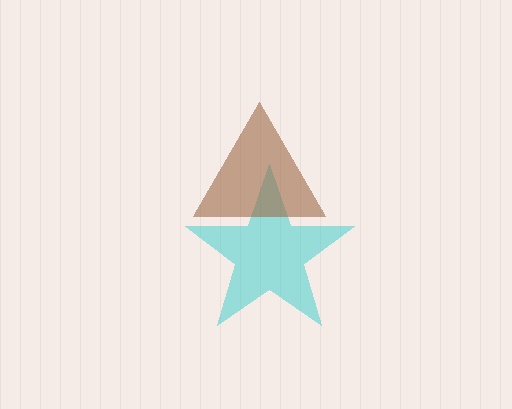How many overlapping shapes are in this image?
There are 2 overlapping shapes in the image.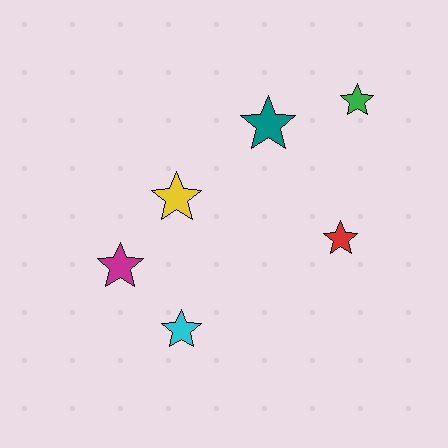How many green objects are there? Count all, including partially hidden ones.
There is 1 green object.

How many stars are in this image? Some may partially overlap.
There are 6 stars.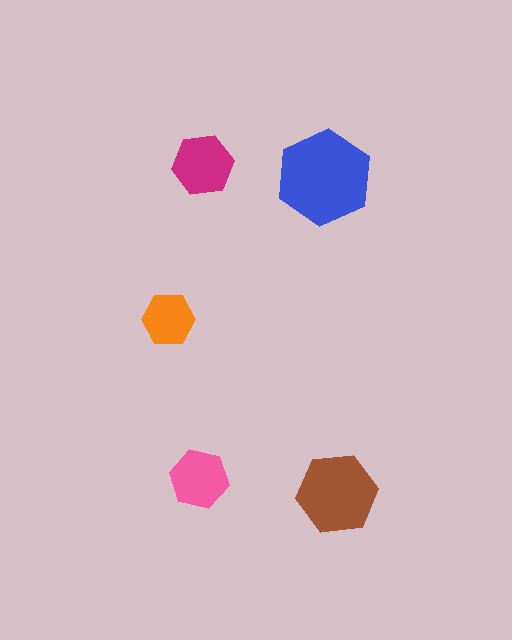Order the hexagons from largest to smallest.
the blue one, the brown one, the magenta one, the pink one, the orange one.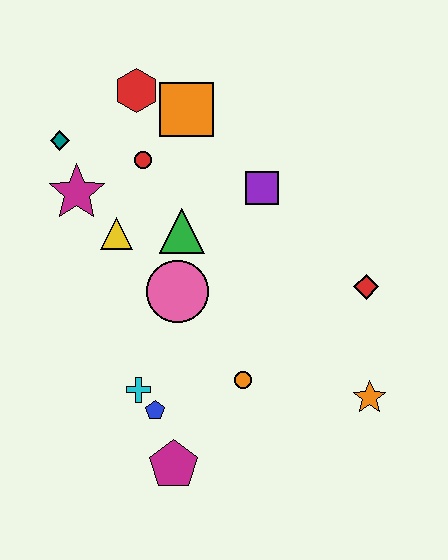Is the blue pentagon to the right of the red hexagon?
Yes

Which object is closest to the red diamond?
The orange star is closest to the red diamond.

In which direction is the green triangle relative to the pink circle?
The green triangle is above the pink circle.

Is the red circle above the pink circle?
Yes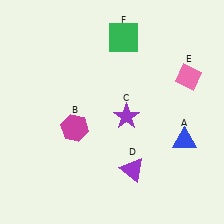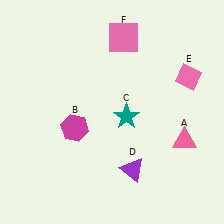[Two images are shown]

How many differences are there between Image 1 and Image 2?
There are 3 differences between the two images.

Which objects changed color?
A changed from blue to pink. C changed from purple to teal. F changed from green to pink.